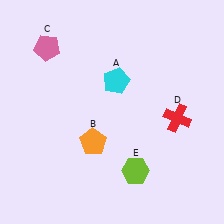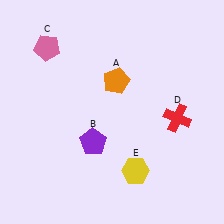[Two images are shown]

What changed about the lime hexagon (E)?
In Image 1, E is lime. In Image 2, it changed to yellow.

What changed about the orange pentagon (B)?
In Image 1, B is orange. In Image 2, it changed to purple.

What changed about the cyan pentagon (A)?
In Image 1, A is cyan. In Image 2, it changed to orange.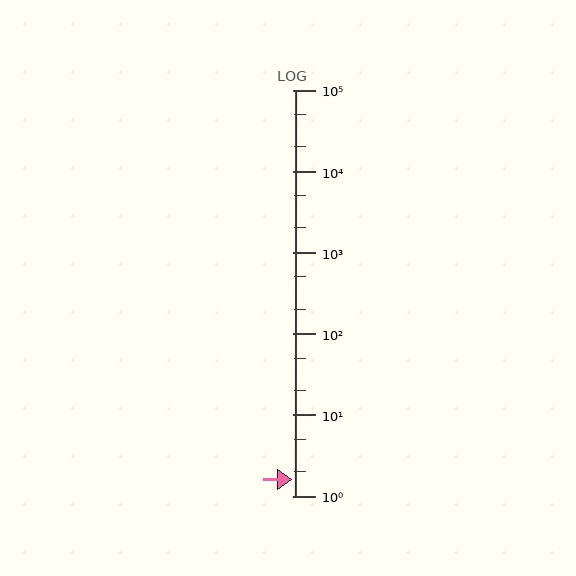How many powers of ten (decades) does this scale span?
The scale spans 5 decades, from 1 to 100000.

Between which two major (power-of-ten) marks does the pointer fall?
The pointer is between 1 and 10.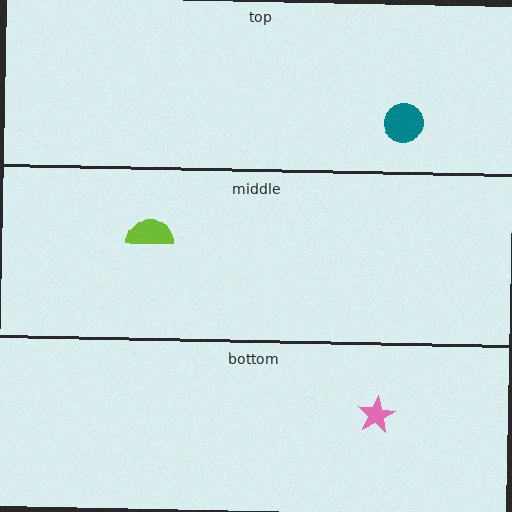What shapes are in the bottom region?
The pink star.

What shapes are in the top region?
The teal circle.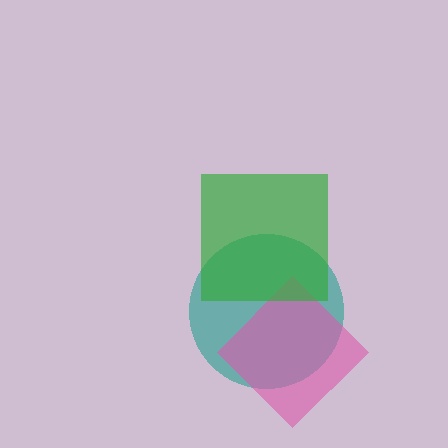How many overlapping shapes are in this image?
There are 3 overlapping shapes in the image.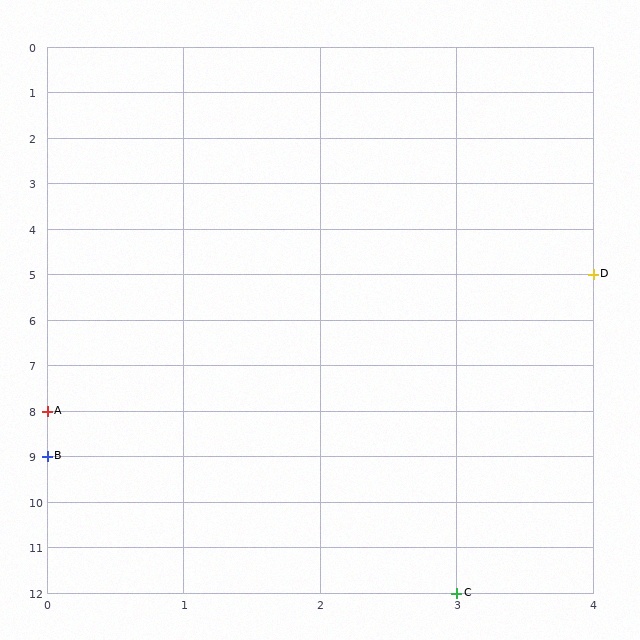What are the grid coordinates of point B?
Point B is at grid coordinates (0, 9).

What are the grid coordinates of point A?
Point A is at grid coordinates (0, 8).